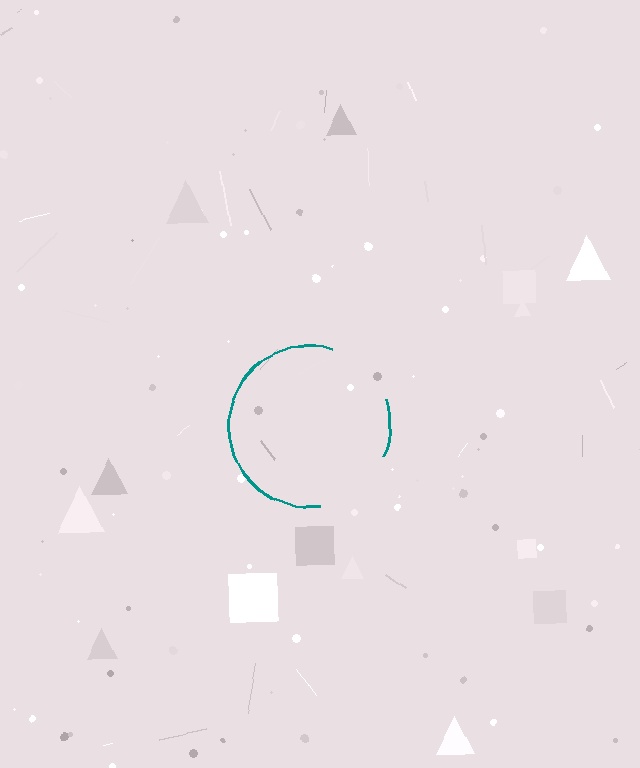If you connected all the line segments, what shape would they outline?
They would outline a circle.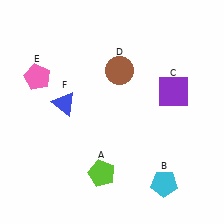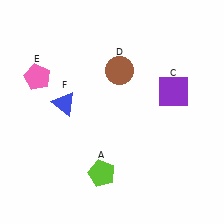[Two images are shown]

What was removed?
The cyan pentagon (B) was removed in Image 2.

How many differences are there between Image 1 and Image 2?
There is 1 difference between the two images.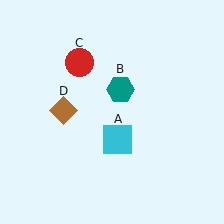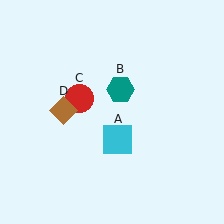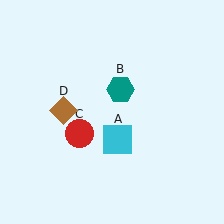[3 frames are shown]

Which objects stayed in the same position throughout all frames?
Cyan square (object A) and teal hexagon (object B) and brown diamond (object D) remained stationary.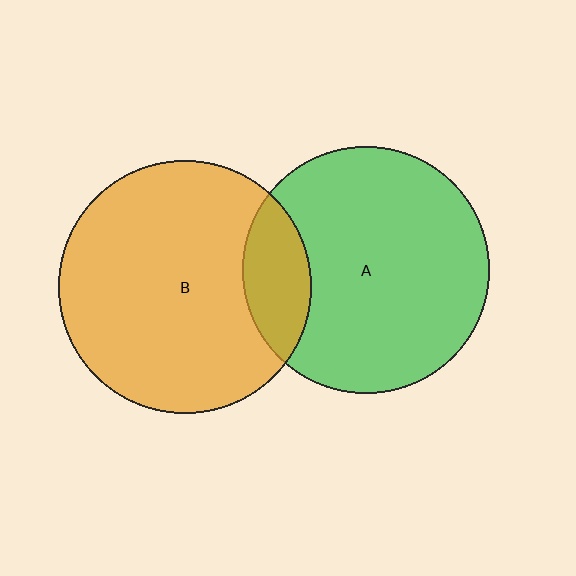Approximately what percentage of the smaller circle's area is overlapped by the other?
Approximately 15%.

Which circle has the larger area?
Circle B (orange).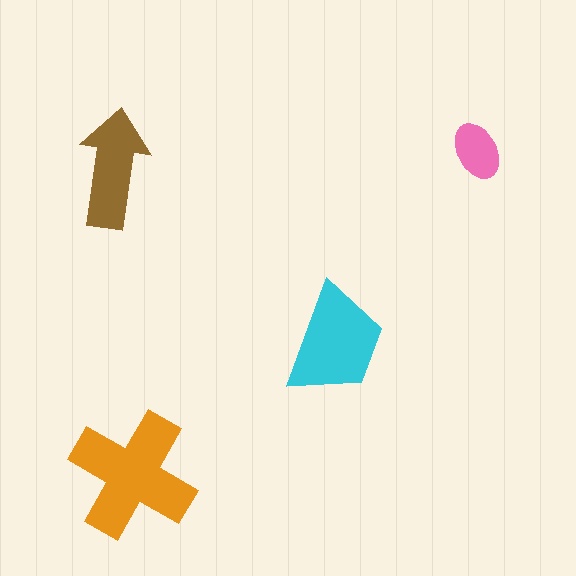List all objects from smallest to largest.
The pink ellipse, the brown arrow, the cyan trapezoid, the orange cross.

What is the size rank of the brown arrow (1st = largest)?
3rd.